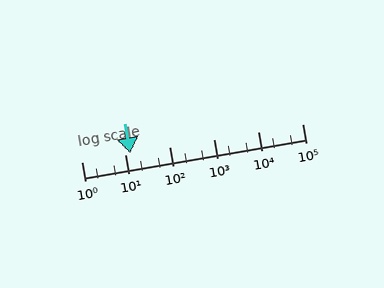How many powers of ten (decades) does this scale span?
The scale spans 5 decades, from 1 to 100000.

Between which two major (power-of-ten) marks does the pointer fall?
The pointer is between 10 and 100.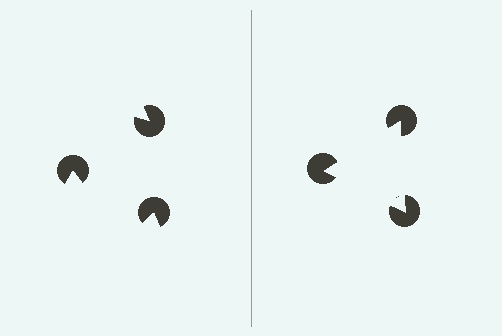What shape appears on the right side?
An illusory triangle.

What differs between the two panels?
The pac-man discs are positioned identically on both sides; only the wedge orientations differ. On the right they align to a triangle; on the left they are misaligned.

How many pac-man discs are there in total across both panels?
6 — 3 on each side.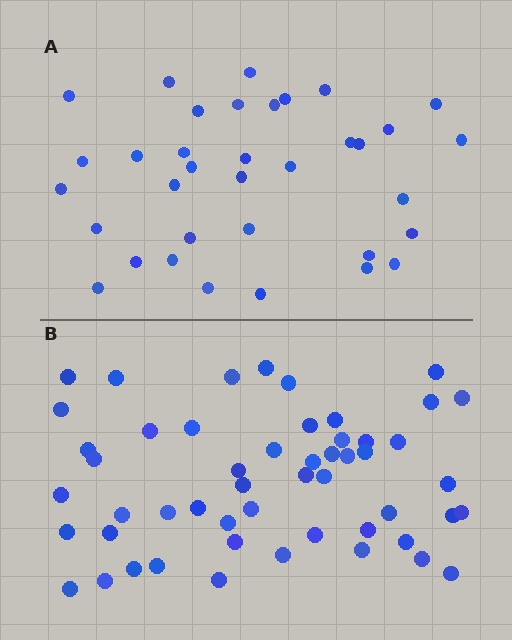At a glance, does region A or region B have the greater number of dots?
Region B (the bottom region) has more dots.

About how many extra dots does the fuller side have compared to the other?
Region B has approximately 15 more dots than region A.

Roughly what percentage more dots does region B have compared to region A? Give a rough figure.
About 50% more.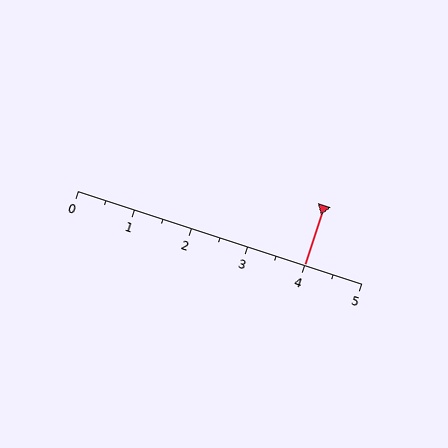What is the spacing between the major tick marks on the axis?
The major ticks are spaced 1 apart.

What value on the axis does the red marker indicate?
The marker indicates approximately 4.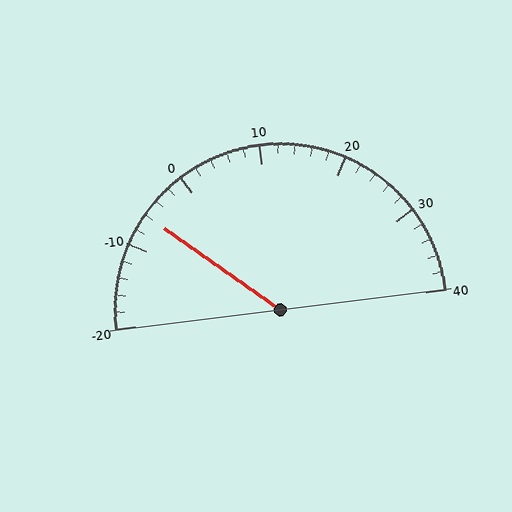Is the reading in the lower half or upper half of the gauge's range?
The reading is in the lower half of the range (-20 to 40).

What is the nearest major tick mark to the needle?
The nearest major tick mark is -10.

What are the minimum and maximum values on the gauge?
The gauge ranges from -20 to 40.